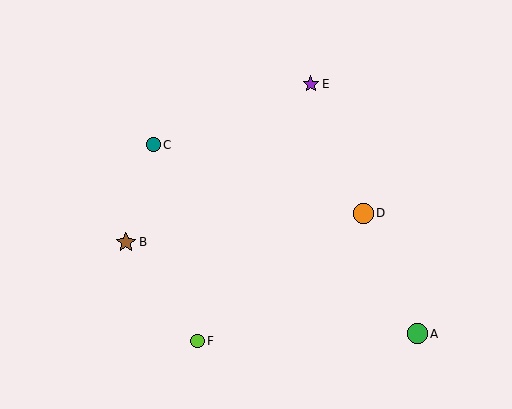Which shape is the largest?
The green circle (labeled A) is the largest.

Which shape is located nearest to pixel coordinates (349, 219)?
The orange circle (labeled D) at (364, 213) is nearest to that location.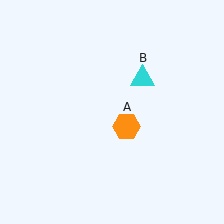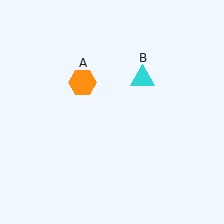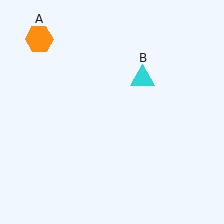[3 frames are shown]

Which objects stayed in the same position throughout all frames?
Cyan triangle (object B) remained stationary.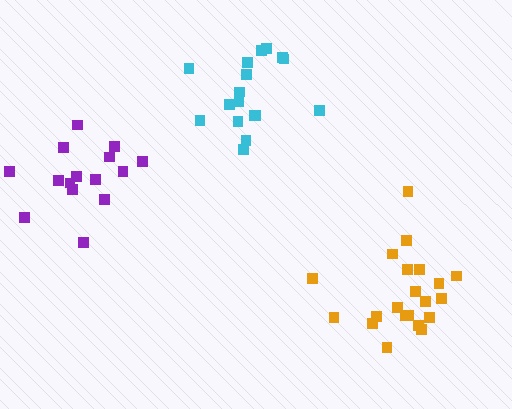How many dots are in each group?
Group 1: 15 dots, Group 2: 21 dots, Group 3: 17 dots (53 total).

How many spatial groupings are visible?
There are 3 spatial groupings.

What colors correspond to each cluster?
The clusters are colored: purple, orange, cyan.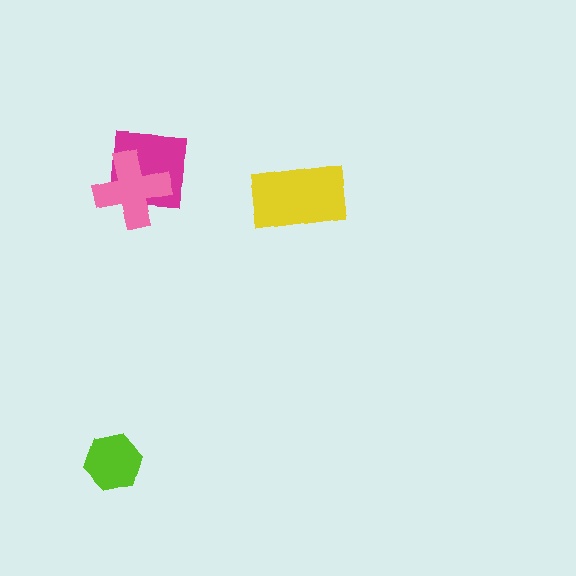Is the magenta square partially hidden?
Yes, it is partially covered by another shape.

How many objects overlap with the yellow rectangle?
0 objects overlap with the yellow rectangle.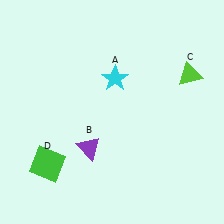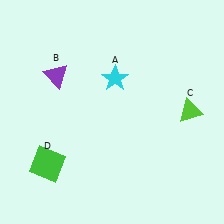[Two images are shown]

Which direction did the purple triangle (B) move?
The purple triangle (B) moved up.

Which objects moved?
The objects that moved are: the purple triangle (B), the lime triangle (C).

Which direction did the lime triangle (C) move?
The lime triangle (C) moved down.